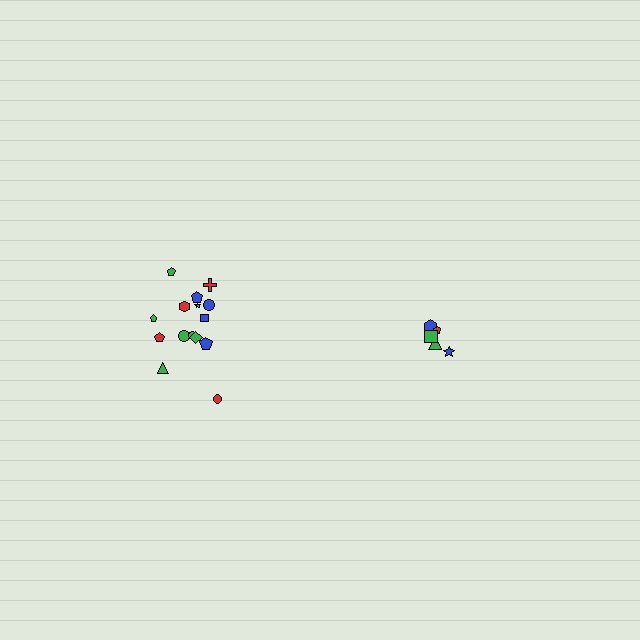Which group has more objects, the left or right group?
The left group.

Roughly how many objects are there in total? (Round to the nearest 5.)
Roughly 20 objects in total.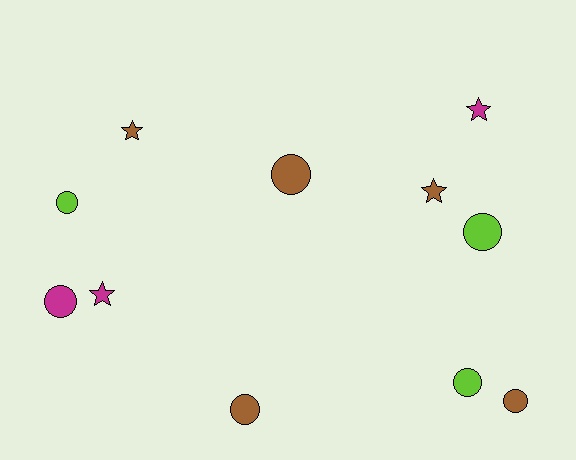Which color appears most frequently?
Brown, with 5 objects.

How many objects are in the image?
There are 11 objects.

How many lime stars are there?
There are no lime stars.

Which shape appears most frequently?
Circle, with 7 objects.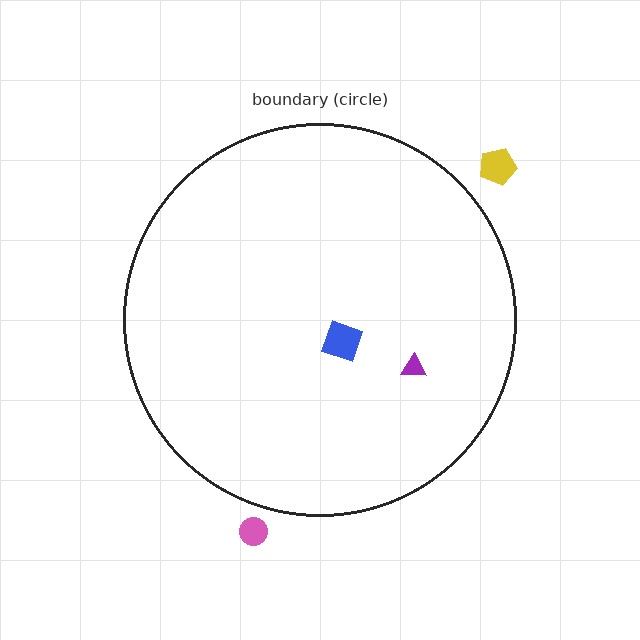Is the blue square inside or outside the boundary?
Inside.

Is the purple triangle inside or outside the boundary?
Inside.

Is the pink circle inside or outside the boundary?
Outside.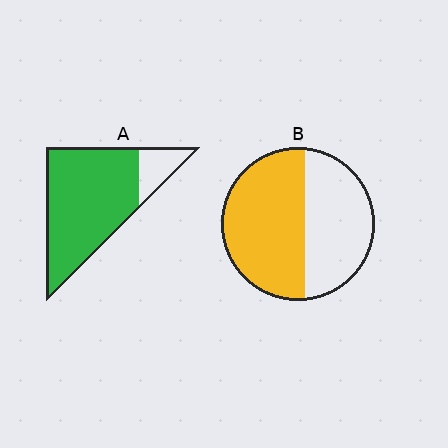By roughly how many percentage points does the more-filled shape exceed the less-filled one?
By roughly 30 percentage points (A over B).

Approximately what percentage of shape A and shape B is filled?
A is approximately 85% and B is approximately 55%.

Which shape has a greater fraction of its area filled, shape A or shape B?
Shape A.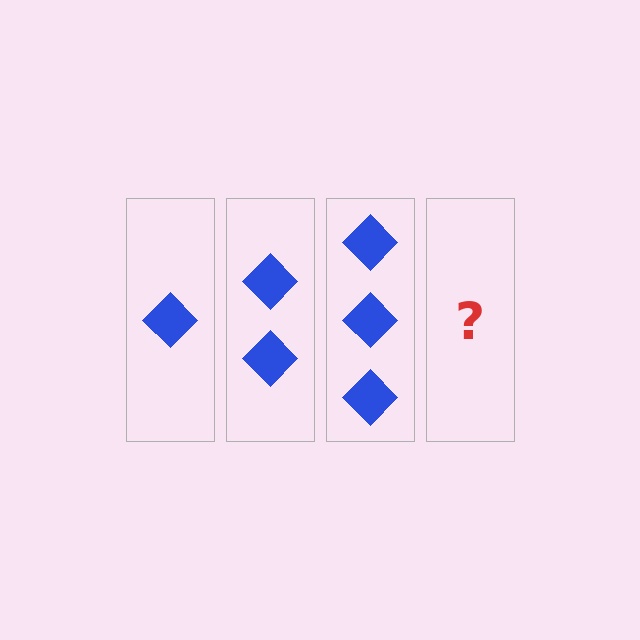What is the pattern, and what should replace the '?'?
The pattern is that each step adds one more diamond. The '?' should be 4 diamonds.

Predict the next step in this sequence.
The next step is 4 diamonds.